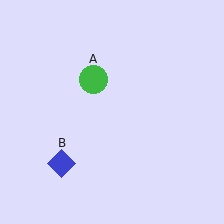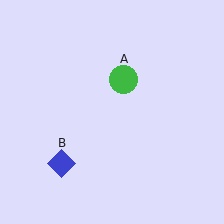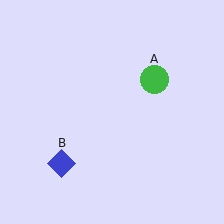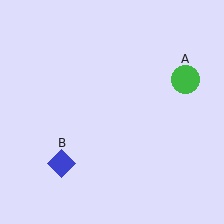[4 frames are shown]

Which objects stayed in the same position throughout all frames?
Blue diamond (object B) remained stationary.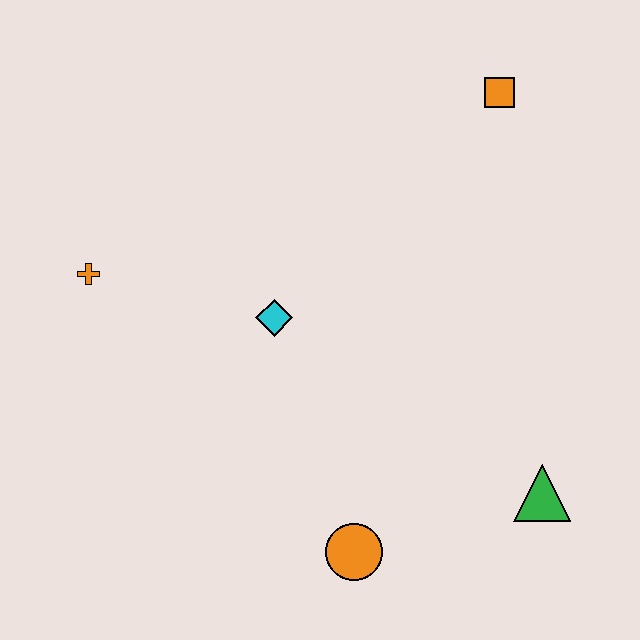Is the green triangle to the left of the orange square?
No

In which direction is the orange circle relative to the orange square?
The orange circle is below the orange square.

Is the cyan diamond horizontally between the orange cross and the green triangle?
Yes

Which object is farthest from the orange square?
The orange circle is farthest from the orange square.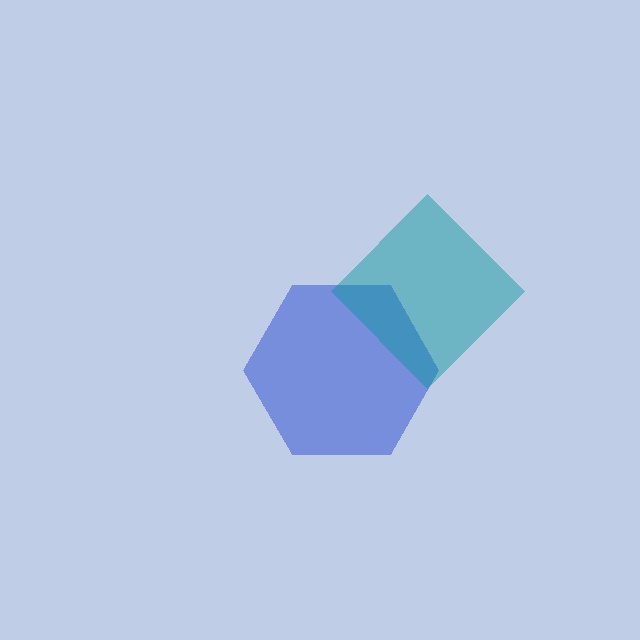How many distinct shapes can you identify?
There are 2 distinct shapes: a blue hexagon, a teal diamond.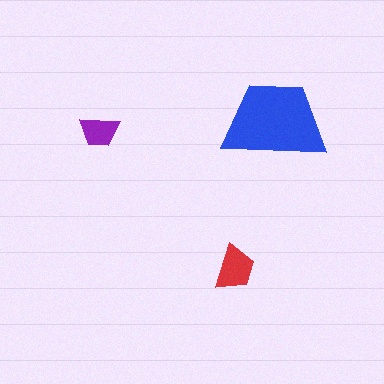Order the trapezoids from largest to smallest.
the blue one, the red one, the purple one.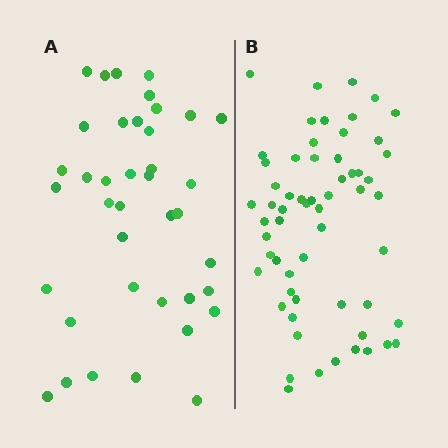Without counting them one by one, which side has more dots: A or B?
Region B (the right region) has more dots.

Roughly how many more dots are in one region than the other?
Region B has approximately 20 more dots than region A.